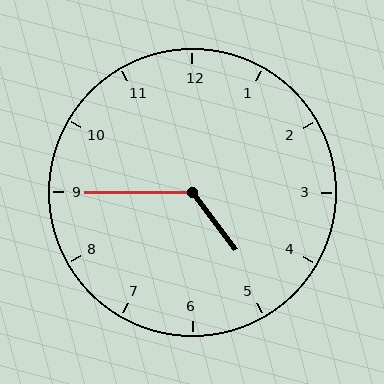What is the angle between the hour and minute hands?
Approximately 128 degrees.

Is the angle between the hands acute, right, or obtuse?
It is obtuse.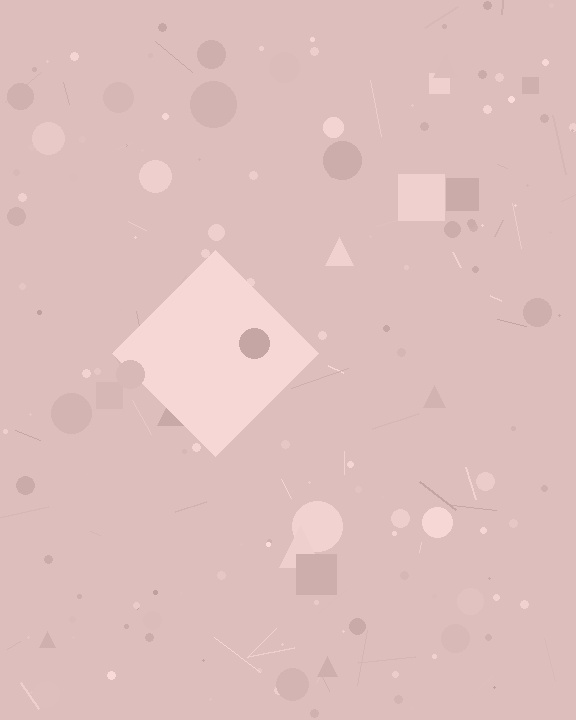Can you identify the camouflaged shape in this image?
The camouflaged shape is a diamond.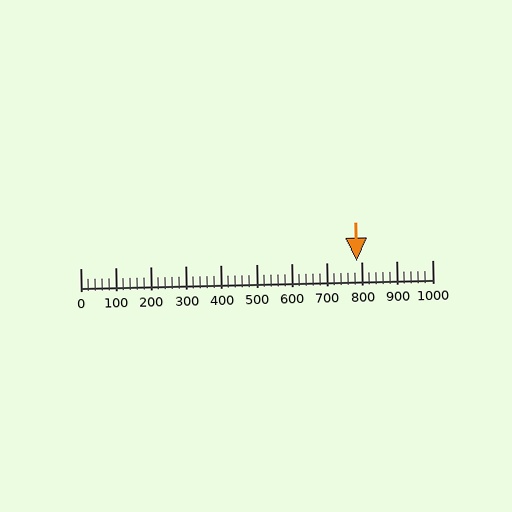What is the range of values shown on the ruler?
The ruler shows values from 0 to 1000.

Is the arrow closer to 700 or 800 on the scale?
The arrow is closer to 800.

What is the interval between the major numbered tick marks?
The major tick marks are spaced 100 units apart.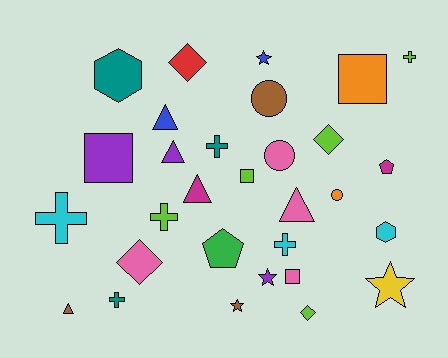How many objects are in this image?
There are 30 objects.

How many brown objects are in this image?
There are 3 brown objects.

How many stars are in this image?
There are 4 stars.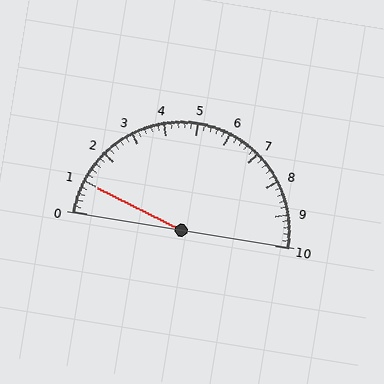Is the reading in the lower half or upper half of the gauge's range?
The reading is in the lower half of the range (0 to 10).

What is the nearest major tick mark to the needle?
The nearest major tick mark is 1.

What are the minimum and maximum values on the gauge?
The gauge ranges from 0 to 10.